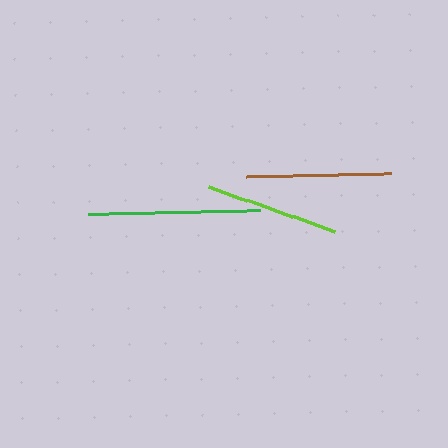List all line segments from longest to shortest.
From longest to shortest: green, brown, lime.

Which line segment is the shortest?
The lime line is the shortest at approximately 133 pixels.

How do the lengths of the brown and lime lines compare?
The brown and lime lines are approximately the same length.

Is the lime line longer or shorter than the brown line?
The brown line is longer than the lime line.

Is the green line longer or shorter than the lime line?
The green line is longer than the lime line.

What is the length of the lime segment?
The lime segment is approximately 133 pixels long.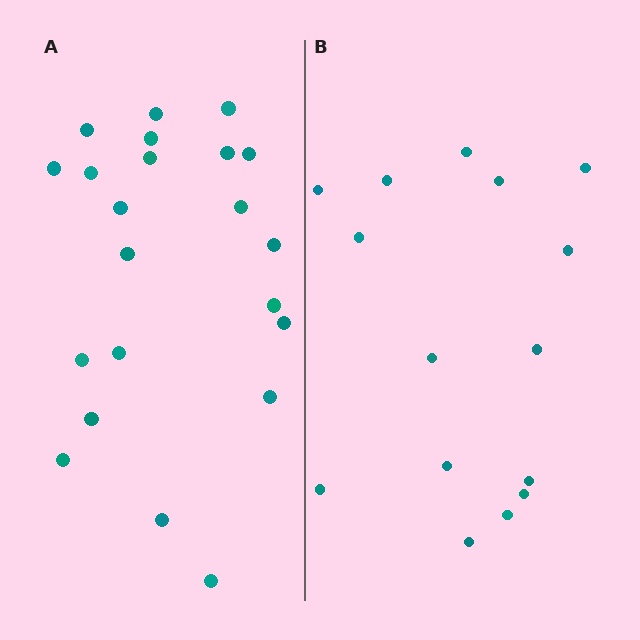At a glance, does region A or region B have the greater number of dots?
Region A (the left region) has more dots.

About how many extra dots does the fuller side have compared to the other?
Region A has roughly 8 or so more dots than region B.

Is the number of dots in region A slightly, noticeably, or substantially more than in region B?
Region A has substantially more. The ratio is roughly 1.5 to 1.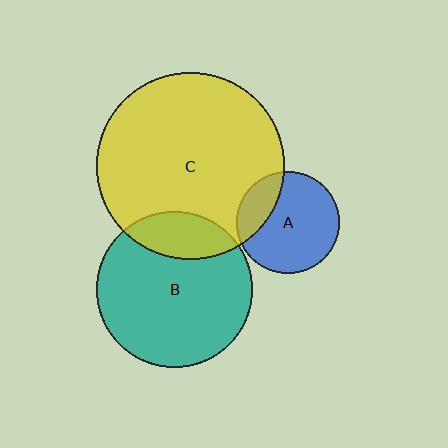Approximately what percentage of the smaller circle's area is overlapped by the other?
Approximately 20%.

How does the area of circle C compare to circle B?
Approximately 1.4 times.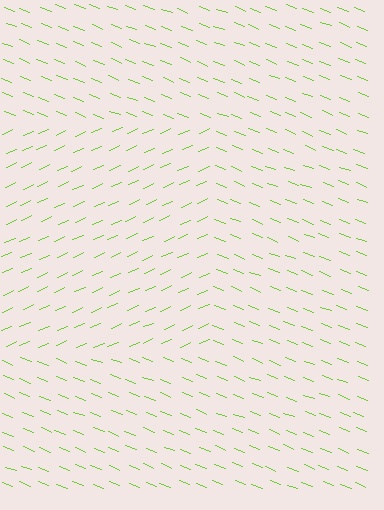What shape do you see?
I see a rectangle.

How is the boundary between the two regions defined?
The boundary is defined purely by a change in line orientation (approximately 45 degrees difference). All lines are the same color and thickness.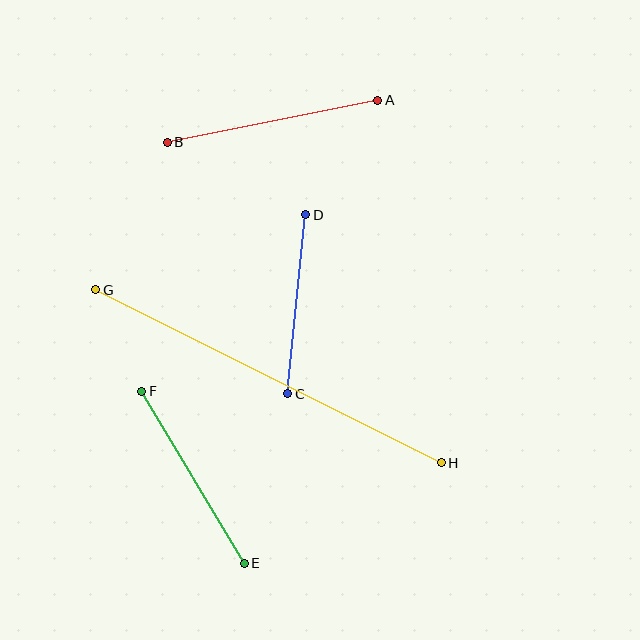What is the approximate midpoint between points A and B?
The midpoint is at approximately (272, 121) pixels.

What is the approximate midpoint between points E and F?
The midpoint is at approximately (193, 477) pixels.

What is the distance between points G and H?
The distance is approximately 386 pixels.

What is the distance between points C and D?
The distance is approximately 180 pixels.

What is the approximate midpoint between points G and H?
The midpoint is at approximately (268, 376) pixels.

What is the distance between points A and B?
The distance is approximately 215 pixels.